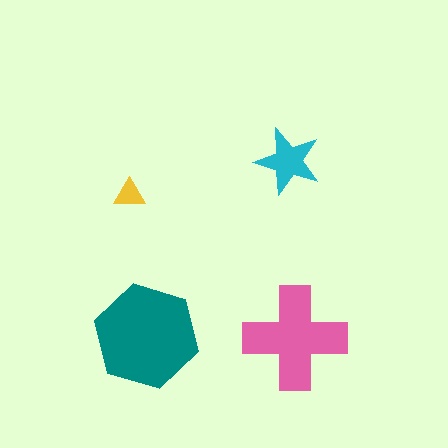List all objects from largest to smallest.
The teal hexagon, the pink cross, the cyan star, the yellow triangle.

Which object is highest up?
The cyan star is topmost.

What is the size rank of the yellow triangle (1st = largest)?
4th.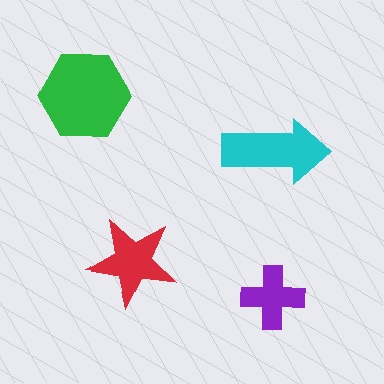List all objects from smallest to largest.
The purple cross, the red star, the cyan arrow, the green hexagon.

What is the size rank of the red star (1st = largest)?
3rd.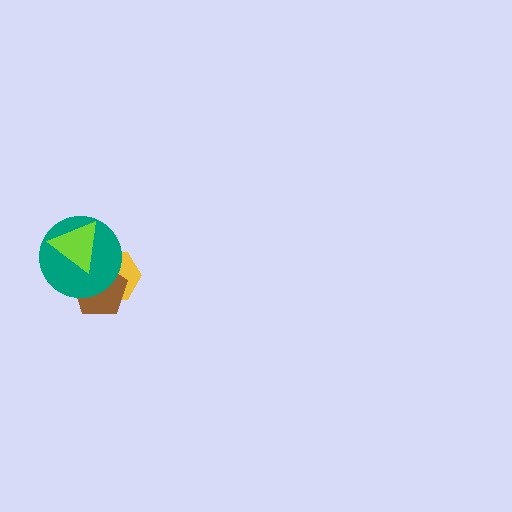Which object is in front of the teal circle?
The lime triangle is in front of the teal circle.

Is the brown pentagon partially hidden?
Yes, it is partially covered by another shape.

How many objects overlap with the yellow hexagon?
3 objects overlap with the yellow hexagon.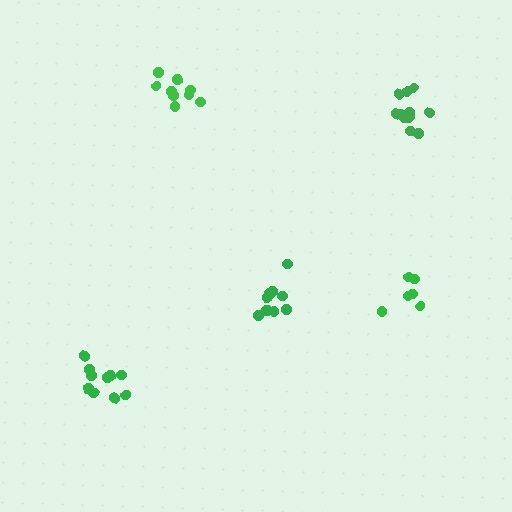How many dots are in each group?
Group 1: 9 dots, Group 2: 11 dots, Group 3: 10 dots, Group 4: 6 dots, Group 5: 10 dots (46 total).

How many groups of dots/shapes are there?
There are 5 groups.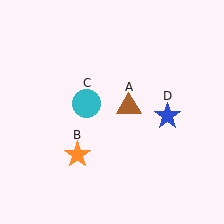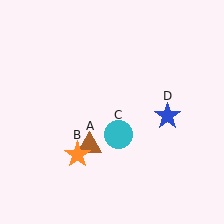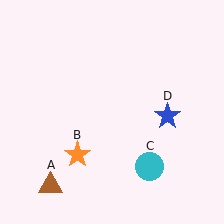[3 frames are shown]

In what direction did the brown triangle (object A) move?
The brown triangle (object A) moved down and to the left.